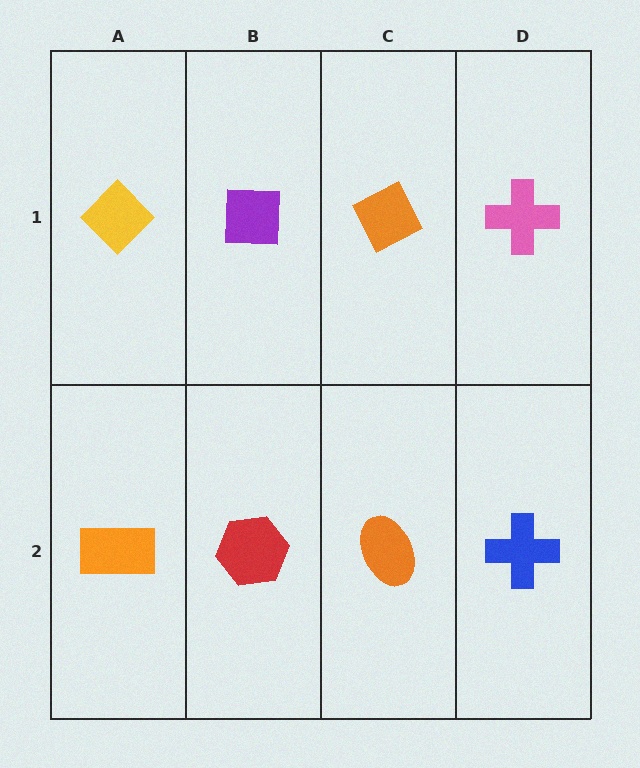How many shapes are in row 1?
4 shapes.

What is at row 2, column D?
A blue cross.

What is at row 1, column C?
An orange diamond.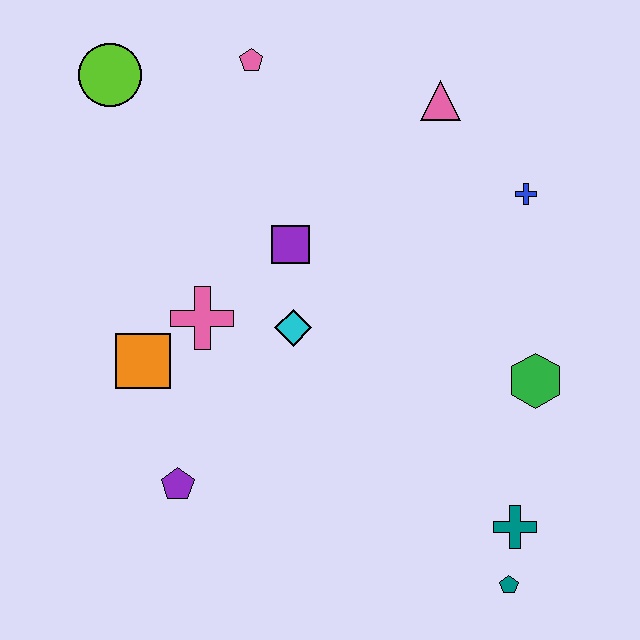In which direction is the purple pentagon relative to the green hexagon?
The purple pentagon is to the left of the green hexagon.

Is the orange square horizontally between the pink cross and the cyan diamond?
No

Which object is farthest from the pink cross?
The teal pentagon is farthest from the pink cross.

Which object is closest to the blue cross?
The pink triangle is closest to the blue cross.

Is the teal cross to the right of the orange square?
Yes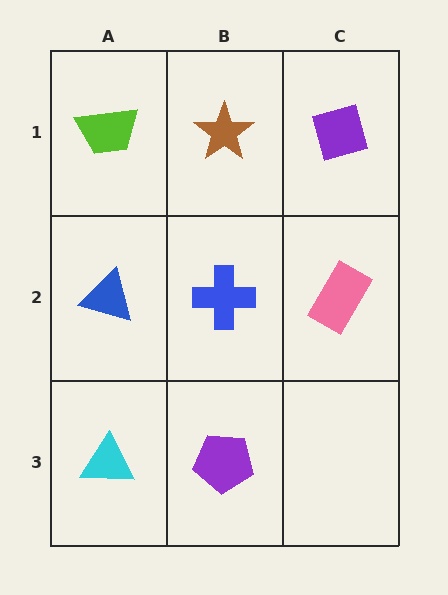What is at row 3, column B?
A purple pentagon.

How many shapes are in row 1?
3 shapes.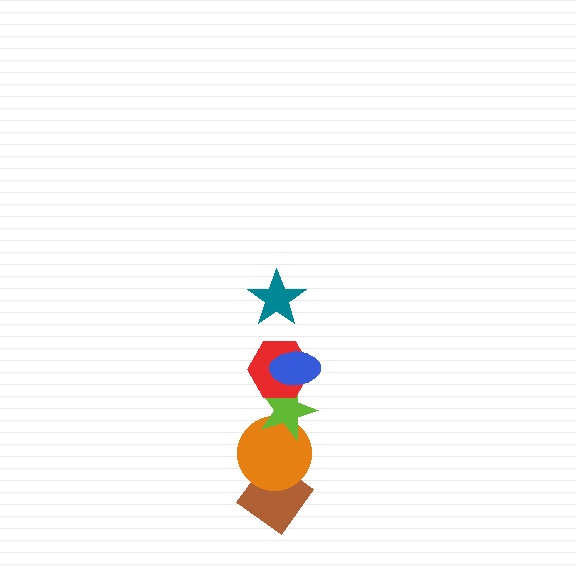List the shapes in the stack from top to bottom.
From top to bottom: the teal star, the blue ellipse, the red hexagon, the lime star, the orange circle, the brown diamond.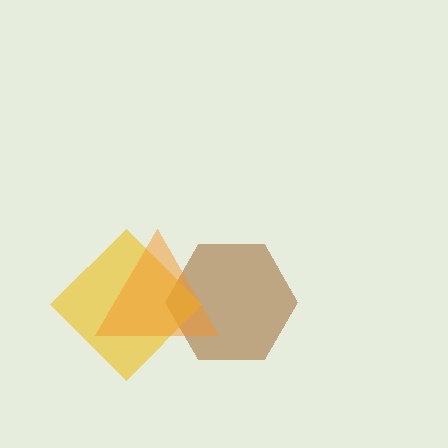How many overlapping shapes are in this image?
There are 3 overlapping shapes in the image.